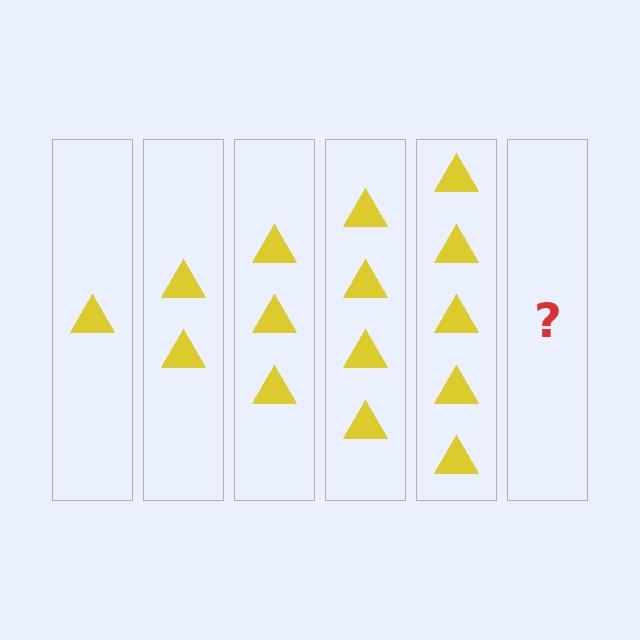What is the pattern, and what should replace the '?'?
The pattern is that each step adds one more triangle. The '?' should be 6 triangles.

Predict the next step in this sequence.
The next step is 6 triangles.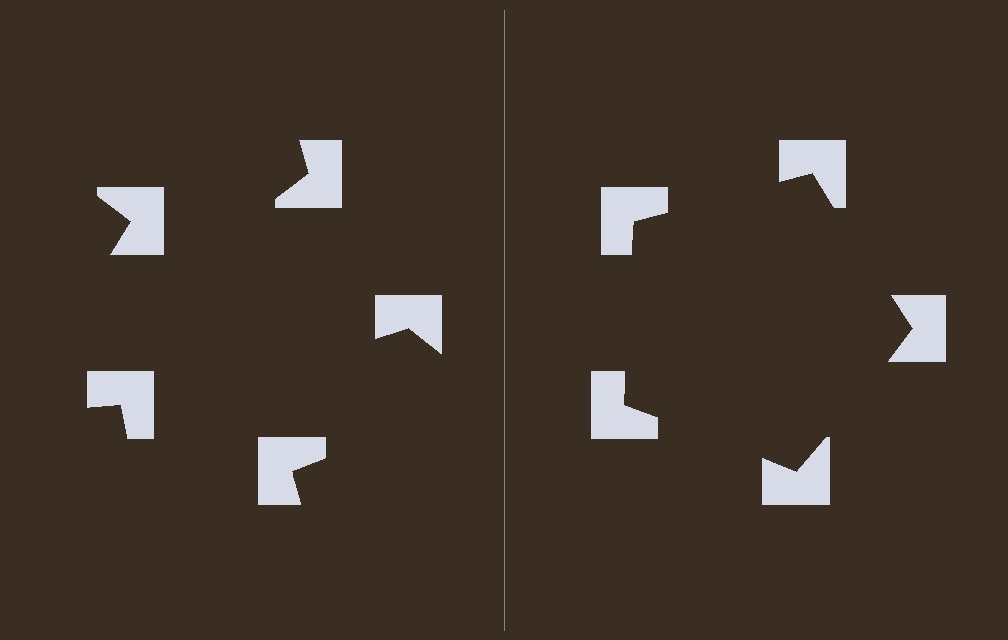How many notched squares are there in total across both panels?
10 — 5 on each side.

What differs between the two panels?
The notched squares are positioned identically on both sides; only the wedge orientations differ. On the right they align to a pentagon; on the left they are misaligned.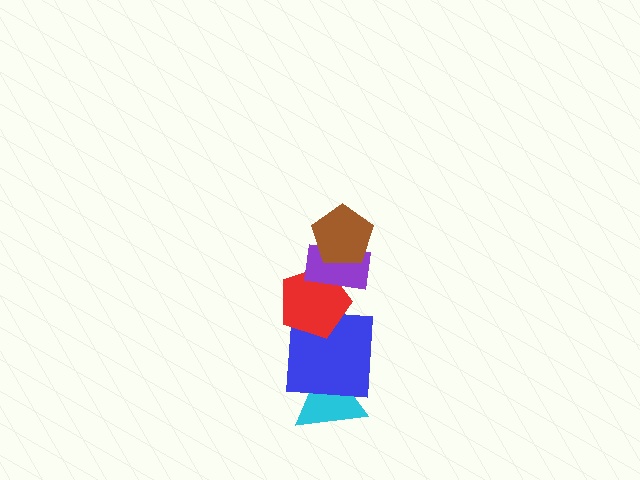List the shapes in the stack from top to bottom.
From top to bottom: the brown pentagon, the purple rectangle, the red pentagon, the blue square, the cyan triangle.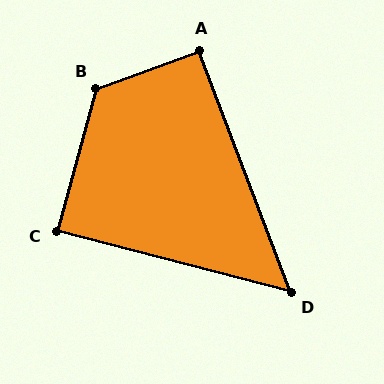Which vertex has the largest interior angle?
B, at approximately 125 degrees.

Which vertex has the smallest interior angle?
D, at approximately 55 degrees.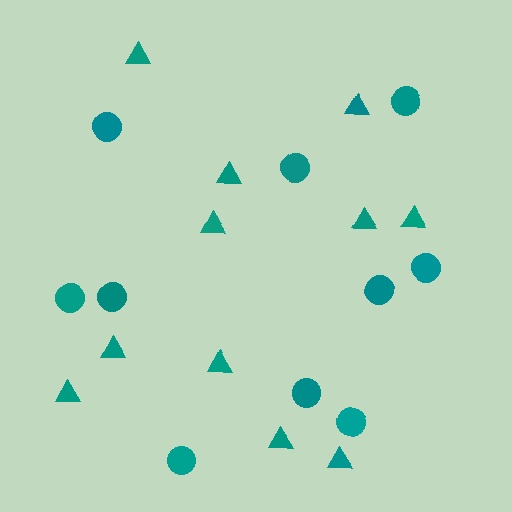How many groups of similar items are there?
There are 2 groups: one group of circles (10) and one group of triangles (11).